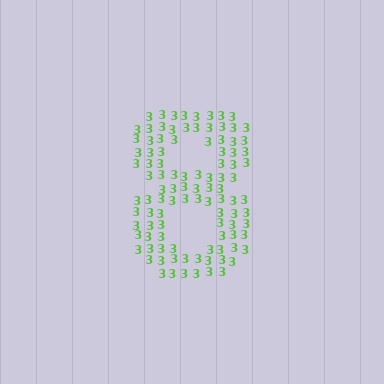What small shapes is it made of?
It is made of small digit 3's.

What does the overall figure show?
The overall figure shows the digit 8.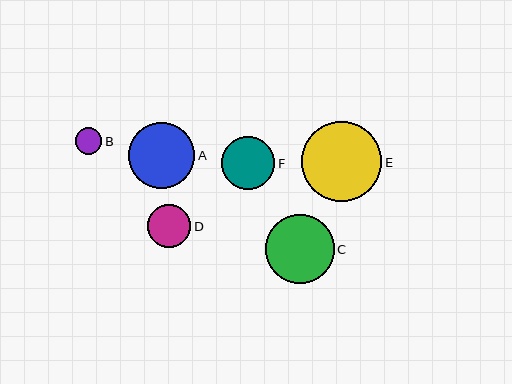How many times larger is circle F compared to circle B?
Circle F is approximately 2.0 times the size of circle B.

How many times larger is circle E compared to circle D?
Circle E is approximately 1.9 times the size of circle D.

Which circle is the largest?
Circle E is the largest with a size of approximately 80 pixels.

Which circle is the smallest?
Circle B is the smallest with a size of approximately 27 pixels.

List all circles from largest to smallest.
From largest to smallest: E, C, A, F, D, B.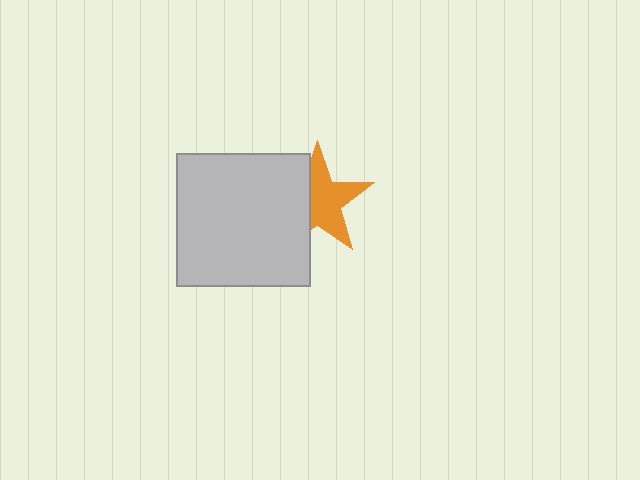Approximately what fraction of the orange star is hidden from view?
Roughly 39% of the orange star is hidden behind the light gray square.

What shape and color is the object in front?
The object in front is a light gray square.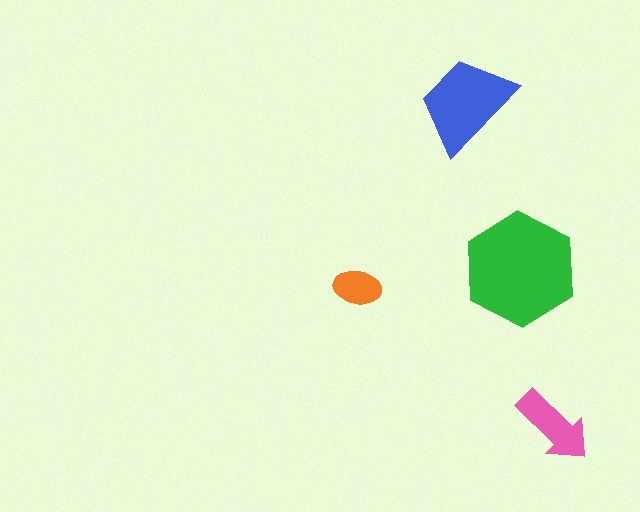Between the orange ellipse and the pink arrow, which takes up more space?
The pink arrow.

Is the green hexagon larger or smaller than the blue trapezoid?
Larger.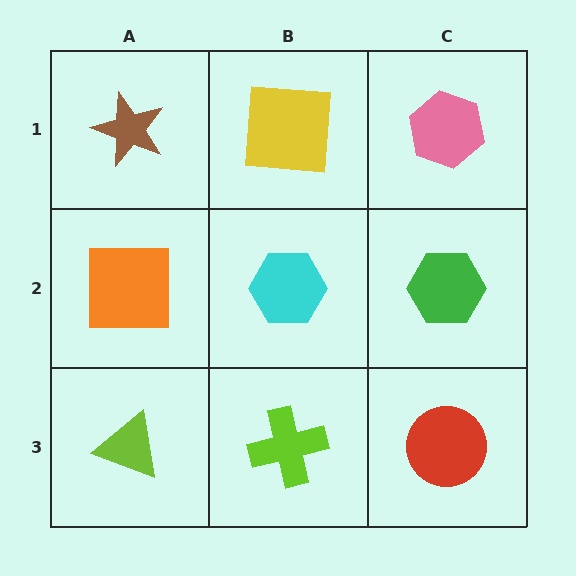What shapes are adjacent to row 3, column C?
A green hexagon (row 2, column C), a lime cross (row 3, column B).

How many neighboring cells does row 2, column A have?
3.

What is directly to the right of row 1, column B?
A pink hexagon.